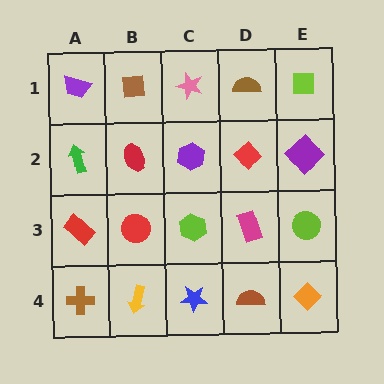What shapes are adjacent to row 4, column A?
A red rectangle (row 3, column A), a yellow arrow (row 4, column B).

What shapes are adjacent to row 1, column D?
A red diamond (row 2, column D), a pink star (row 1, column C), a lime square (row 1, column E).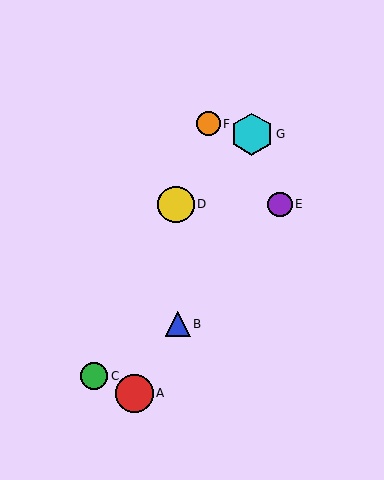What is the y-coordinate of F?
Object F is at y≈124.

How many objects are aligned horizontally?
2 objects (D, E) are aligned horizontally.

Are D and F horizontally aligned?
No, D is at y≈204 and F is at y≈124.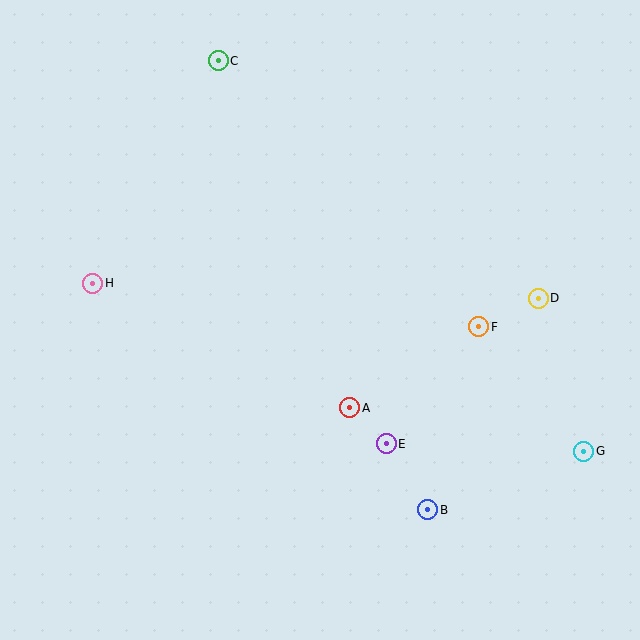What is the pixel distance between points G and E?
The distance between G and E is 198 pixels.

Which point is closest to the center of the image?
Point A at (350, 408) is closest to the center.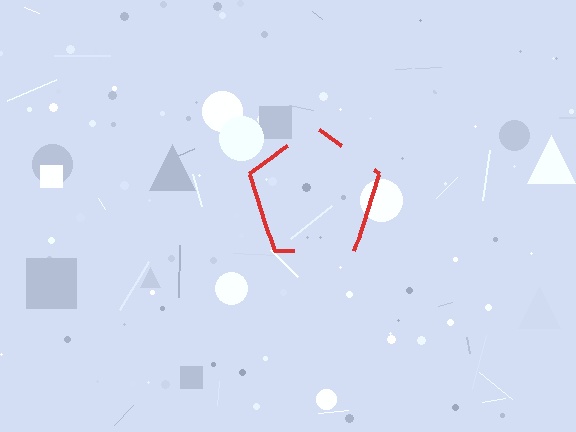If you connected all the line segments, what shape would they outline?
They would outline a pentagon.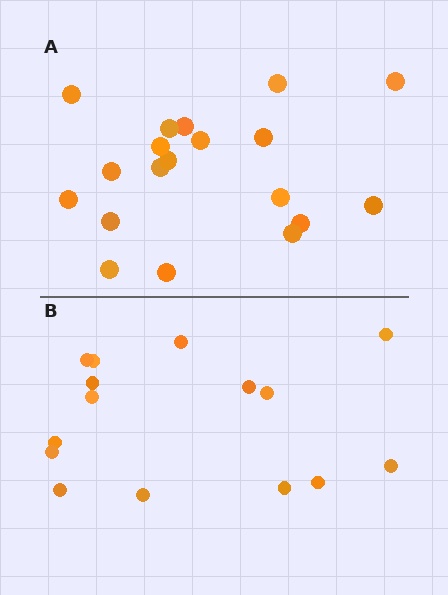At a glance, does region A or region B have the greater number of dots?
Region A (the top region) has more dots.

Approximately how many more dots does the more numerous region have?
Region A has about 4 more dots than region B.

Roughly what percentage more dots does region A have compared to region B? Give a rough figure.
About 25% more.